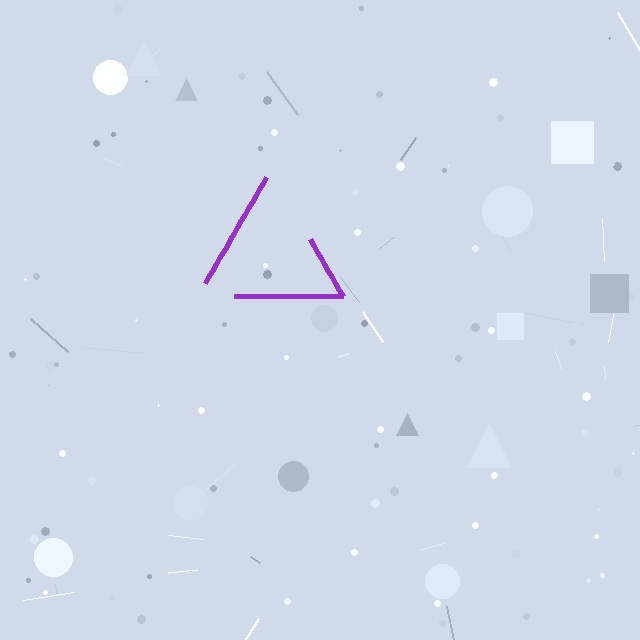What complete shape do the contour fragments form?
The contour fragments form a triangle.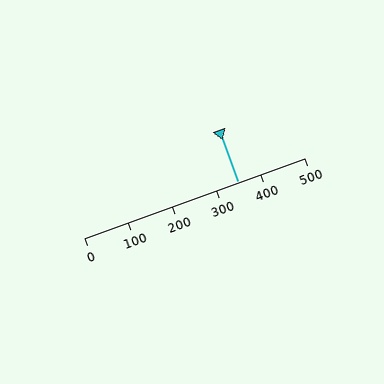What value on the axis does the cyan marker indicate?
The marker indicates approximately 350.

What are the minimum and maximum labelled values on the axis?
The axis runs from 0 to 500.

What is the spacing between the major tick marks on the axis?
The major ticks are spaced 100 apart.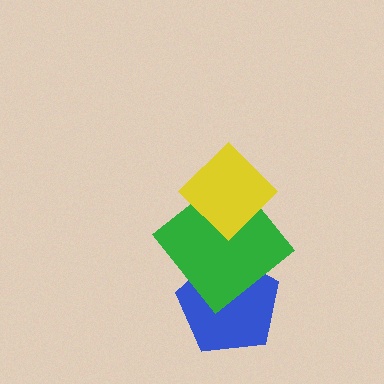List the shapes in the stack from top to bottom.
From top to bottom: the yellow diamond, the green diamond, the blue pentagon.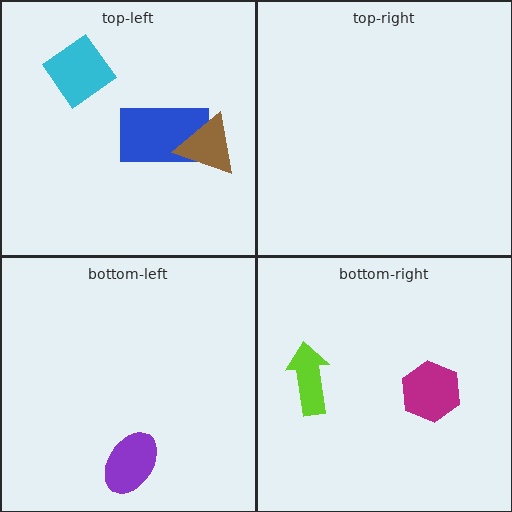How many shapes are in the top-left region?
3.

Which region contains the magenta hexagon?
The bottom-right region.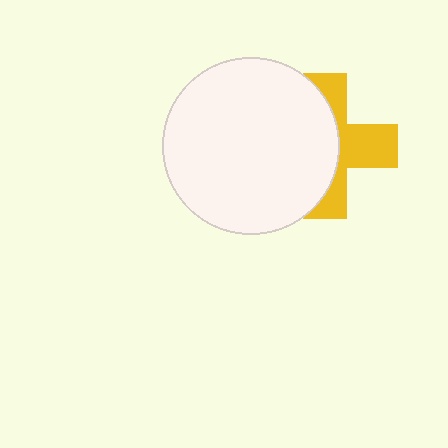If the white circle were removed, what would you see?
You would see the complete yellow cross.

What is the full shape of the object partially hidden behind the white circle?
The partially hidden object is a yellow cross.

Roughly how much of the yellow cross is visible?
About half of it is visible (roughly 45%).